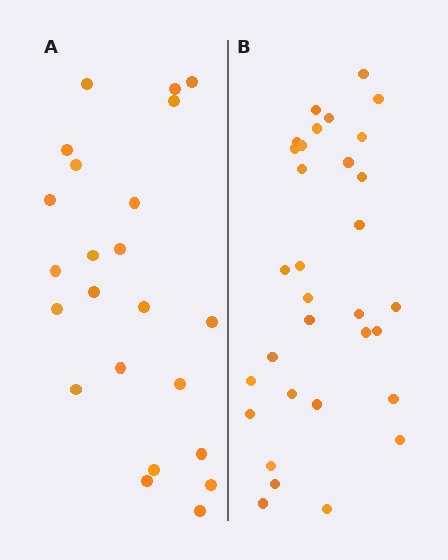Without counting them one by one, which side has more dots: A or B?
Region B (the right region) has more dots.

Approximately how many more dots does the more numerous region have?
Region B has roughly 8 or so more dots than region A.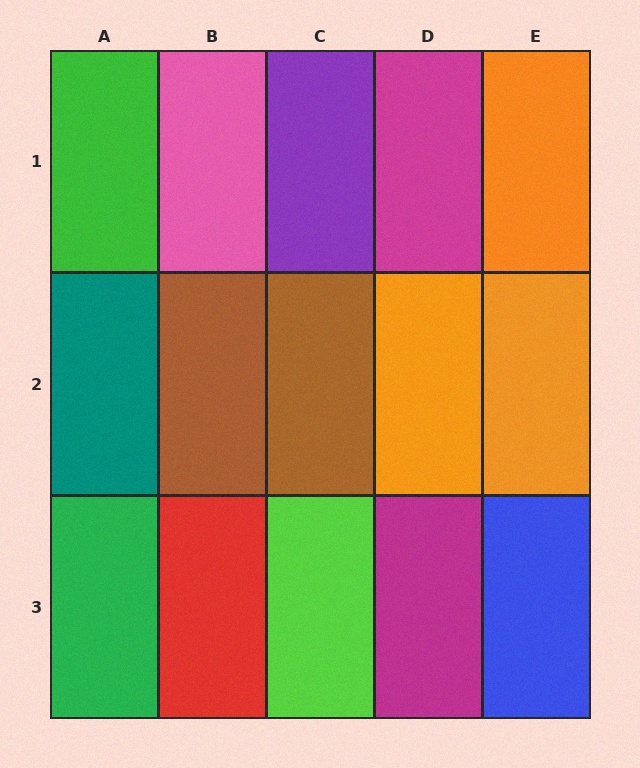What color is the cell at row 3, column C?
Lime.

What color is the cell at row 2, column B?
Brown.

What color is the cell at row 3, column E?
Blue.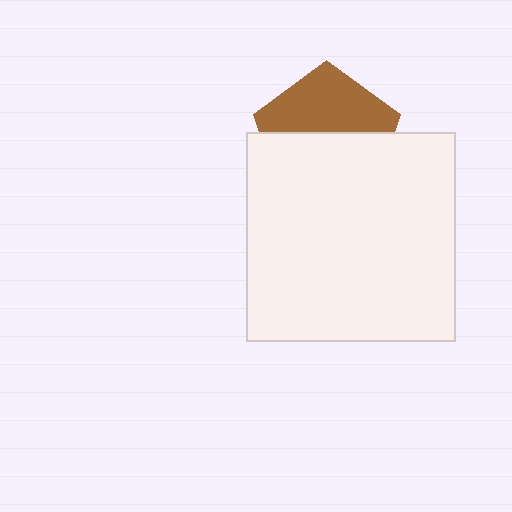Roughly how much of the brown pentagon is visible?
A small part of it is visible (roughly 45%).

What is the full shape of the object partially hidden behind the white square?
The partially hidden object is a brown pentagon.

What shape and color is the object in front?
The object in front is a white square.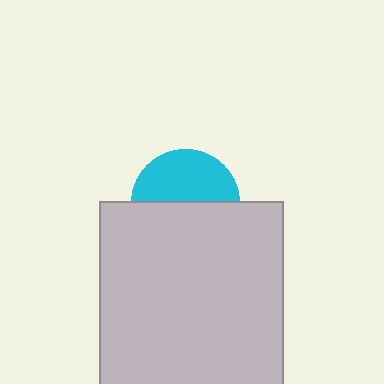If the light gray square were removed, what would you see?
You would see the complete cyan circle.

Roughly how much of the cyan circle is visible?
About half of it is visible (roughly 48%).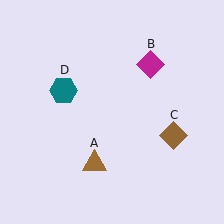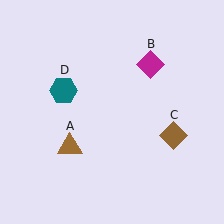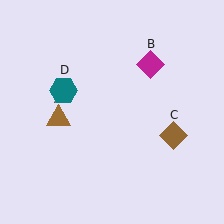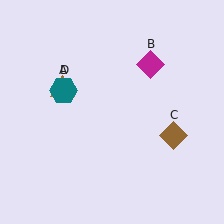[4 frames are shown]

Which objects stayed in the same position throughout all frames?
Magenta diamond (object B) and brown diamond (object C) and teal hexagon (object D) remained stationary.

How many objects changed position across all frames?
1 object changed position: brown triangle (object A).